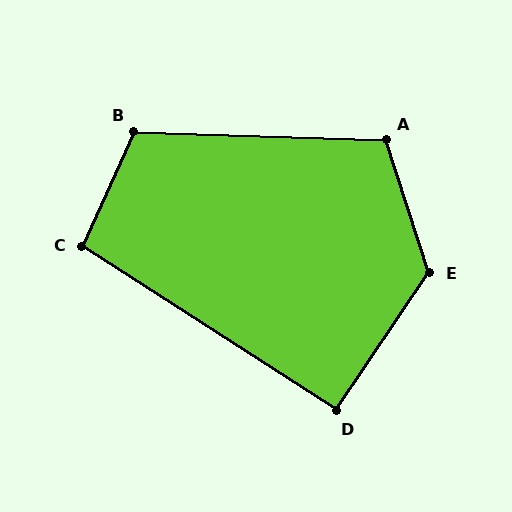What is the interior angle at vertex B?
Approximately 112 degrees (obtuse).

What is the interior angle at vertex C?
Approximately 98 degrees (obtuse).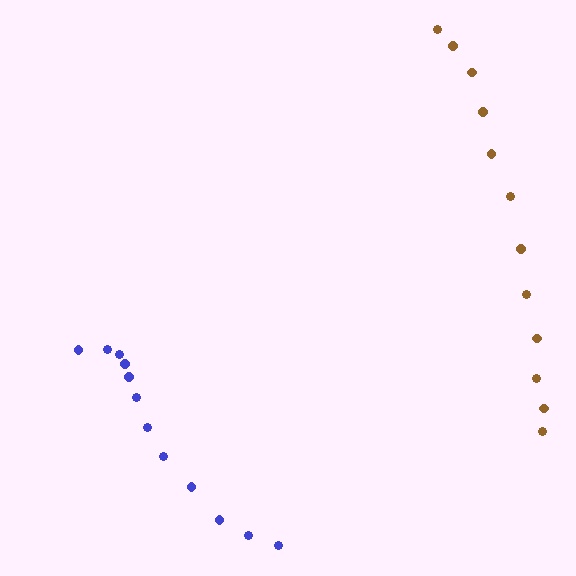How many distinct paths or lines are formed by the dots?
There are 2 distinct paths.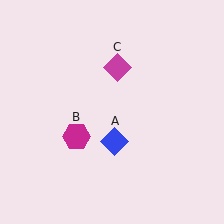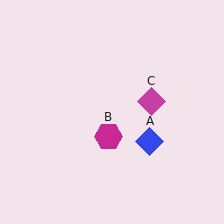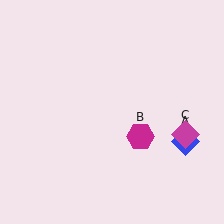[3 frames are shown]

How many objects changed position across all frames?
3 objects changed position: blue diamond (object A), magenta hexagon (object B), magenta diamond (object C).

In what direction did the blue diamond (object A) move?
The blue diamond (object A) moved right.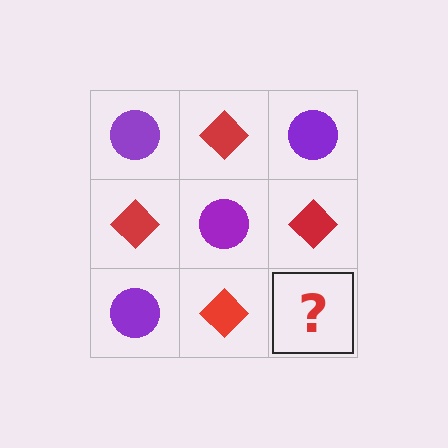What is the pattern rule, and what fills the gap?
The rule is that it alternates purple circle and red diamond in a checkerboard pattern. The gap should be filled with a purple circle.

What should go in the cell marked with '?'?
The missing cell should contain a purple circle.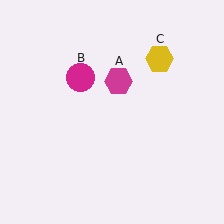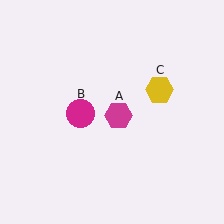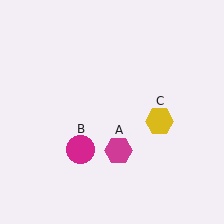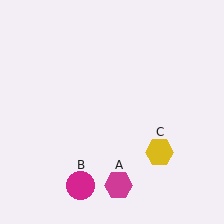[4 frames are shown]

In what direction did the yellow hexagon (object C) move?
The yellow hexagon (object C) moved down.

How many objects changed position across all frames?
3 objects changed position: magenta hexagon (object A), magenta circle (object B), yellow hexagon (object C).